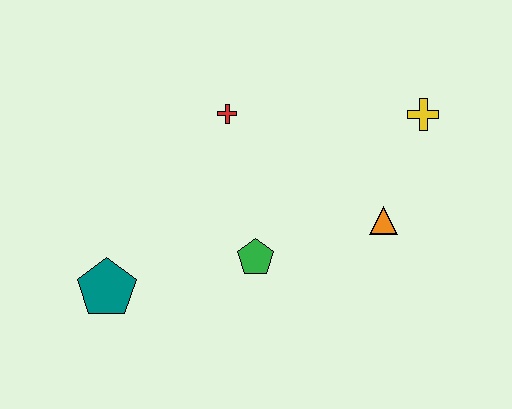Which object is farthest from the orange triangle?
The teal pentagon is farthest from the orange triangle.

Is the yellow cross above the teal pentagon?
Yes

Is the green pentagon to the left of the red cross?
No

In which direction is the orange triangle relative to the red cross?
The orange triangle is to the right of the red cross.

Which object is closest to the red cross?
The green pentagon is closest to the red cross.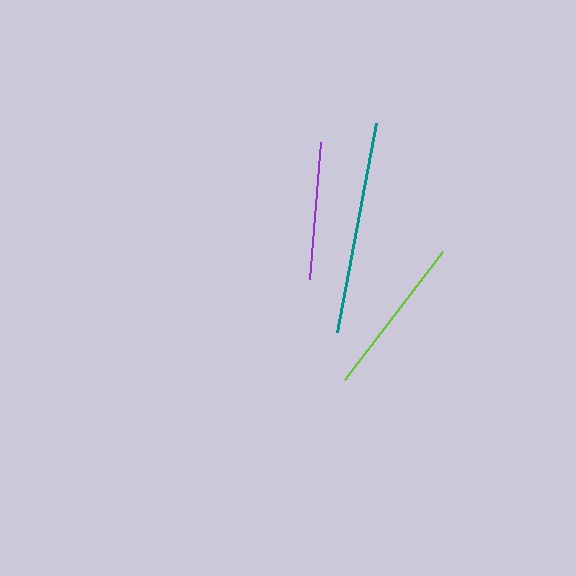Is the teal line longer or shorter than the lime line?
The teal line is longer than the lime line.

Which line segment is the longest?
The teal line is the longest at approximately 213 pixels.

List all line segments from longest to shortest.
From longest to shortest: teal, lime, purple.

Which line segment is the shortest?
The purple line is the shortest at approximately 137 pixels.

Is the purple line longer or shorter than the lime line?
The lime line is longer than the purple line.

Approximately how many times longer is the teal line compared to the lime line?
The teal line is approximately 1.3 times the length of the lime line.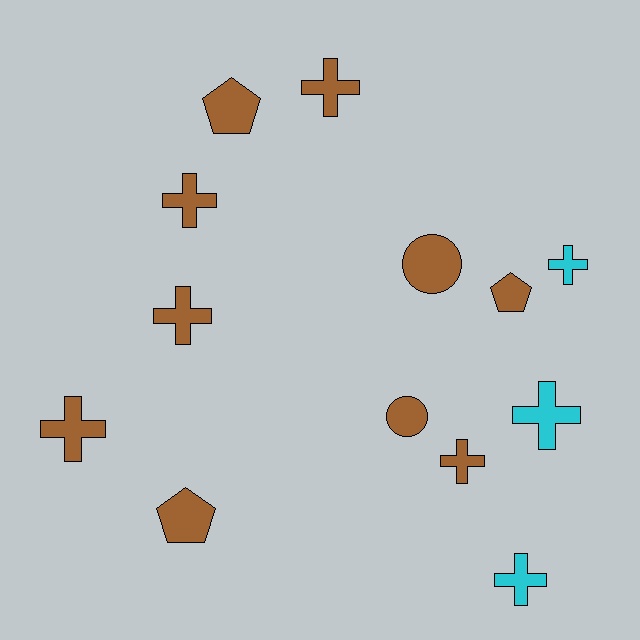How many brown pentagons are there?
There are 3 brown pentagons.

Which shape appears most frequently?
Cross, with 8 objects.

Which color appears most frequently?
Brown, with 10 objects.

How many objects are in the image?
There are 13 objects.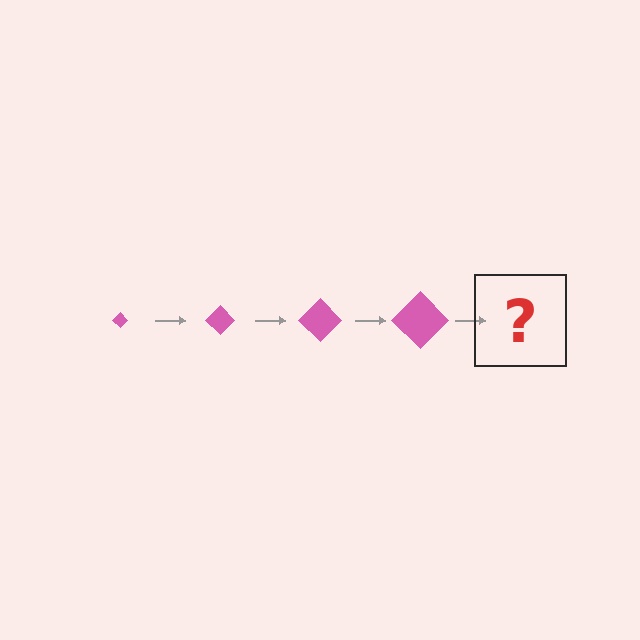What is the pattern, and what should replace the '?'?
The pattern is that the diamond gets progressively larger each step. The '?' should be a pink diamond, larger than the previous one.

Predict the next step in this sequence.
The next step is a pink diamond, larger than the previous one.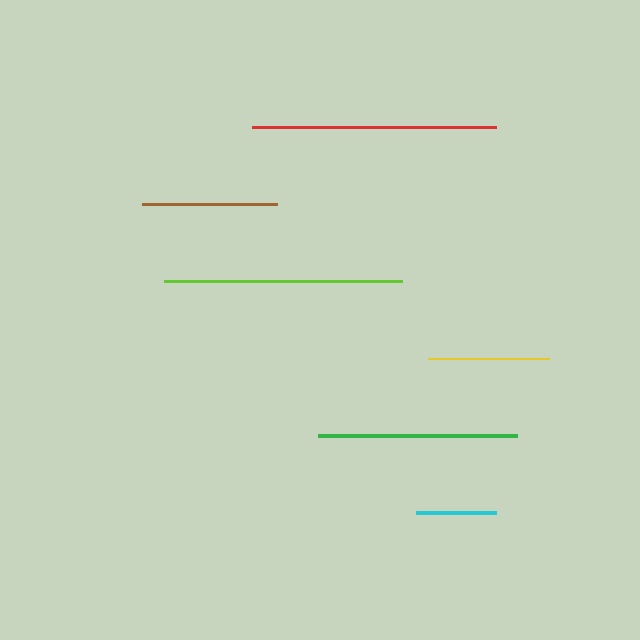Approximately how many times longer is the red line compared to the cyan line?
The red line is approximately 3.0 times the length of the cyan line.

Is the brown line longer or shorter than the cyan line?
The brown line is longer than the cyan line.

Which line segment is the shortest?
The cyan line is the shortest at approximately 80 pixels.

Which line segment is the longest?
The red line is the longest at approximately 245 pixels.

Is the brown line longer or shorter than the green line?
The green line is longer than the brown line.